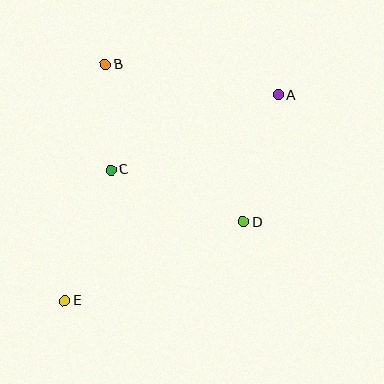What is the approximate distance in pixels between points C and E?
The distance between C and E is approximately 139 pixels.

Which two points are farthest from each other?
Points A and E are farthest from each other.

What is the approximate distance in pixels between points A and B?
The distance between A and B is approximately 176 pixels.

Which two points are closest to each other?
Points B and C are closest to each other.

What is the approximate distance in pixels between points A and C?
The distance between A and C is approximately 183 pixels.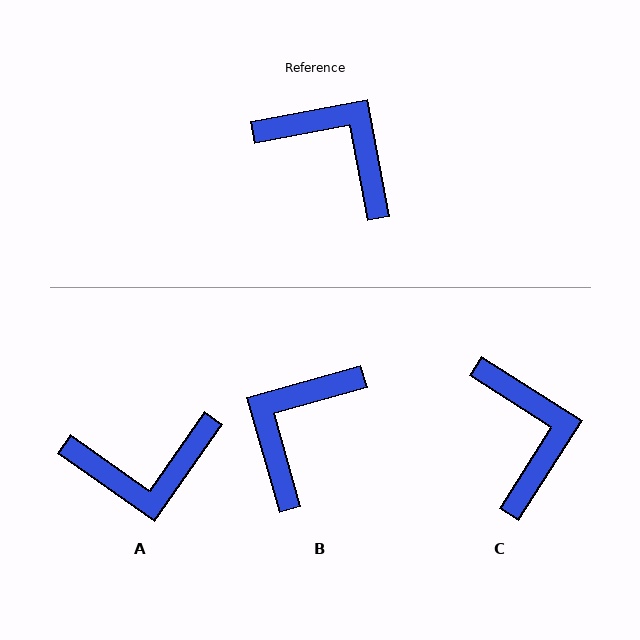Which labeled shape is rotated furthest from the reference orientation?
A, about 136 degrees away.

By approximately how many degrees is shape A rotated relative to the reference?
Approximately 136 degrees clockwise.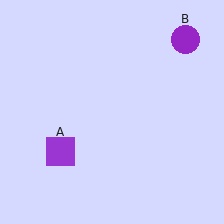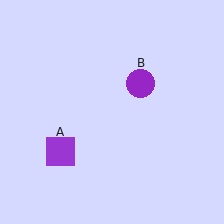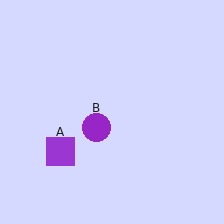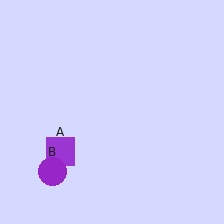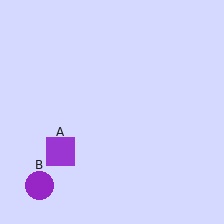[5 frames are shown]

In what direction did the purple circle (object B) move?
The purple circle (object B) moved down and to the left.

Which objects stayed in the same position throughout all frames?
Purple square (object A) remained stationary.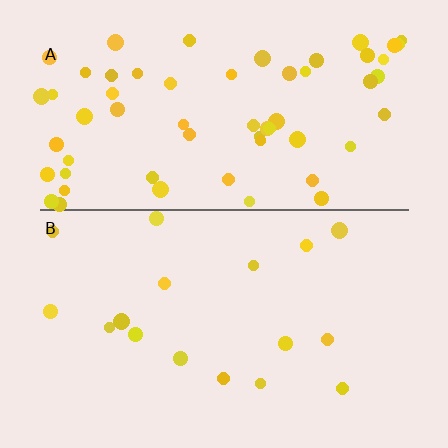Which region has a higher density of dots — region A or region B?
A (the top).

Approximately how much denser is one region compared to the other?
Approximately 3.6× — region A over region B.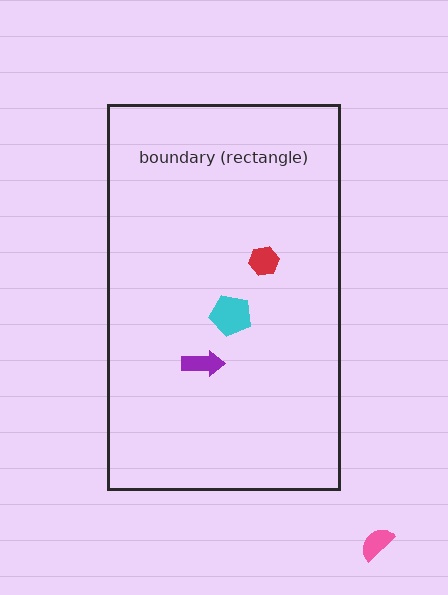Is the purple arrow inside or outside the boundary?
Inside.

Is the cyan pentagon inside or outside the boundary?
Inside.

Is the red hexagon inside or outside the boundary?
Inside.